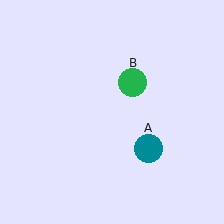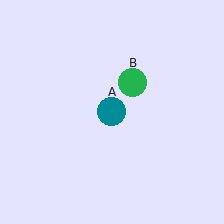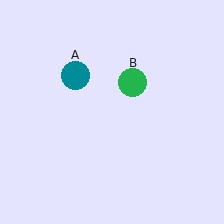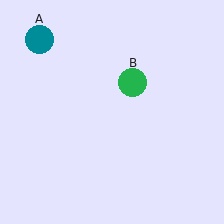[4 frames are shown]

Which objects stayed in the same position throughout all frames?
Green circle (object B) remained stationary.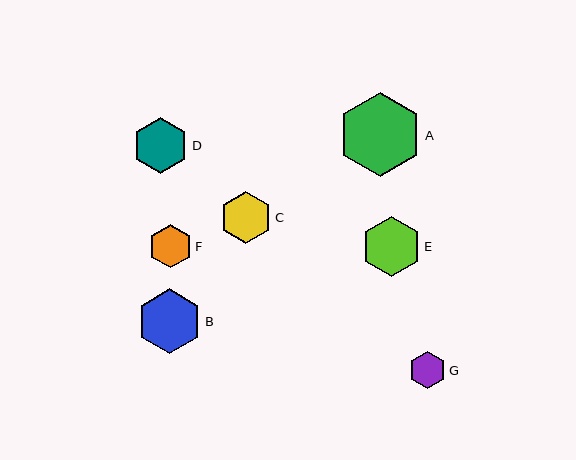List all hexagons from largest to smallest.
From largest to smallest: A, B, E, D, C, F, G.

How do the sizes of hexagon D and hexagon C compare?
Hexagon D and hexagon C are approximately the same size.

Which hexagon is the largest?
Hexagon A is the largest with a size of approximately 84 pixels.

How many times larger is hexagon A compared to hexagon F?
Hexagon A is approximately 1.9 times the size of hexagon F.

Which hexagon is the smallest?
Hexagon G is the smallest with a size of approximately 37 pixels.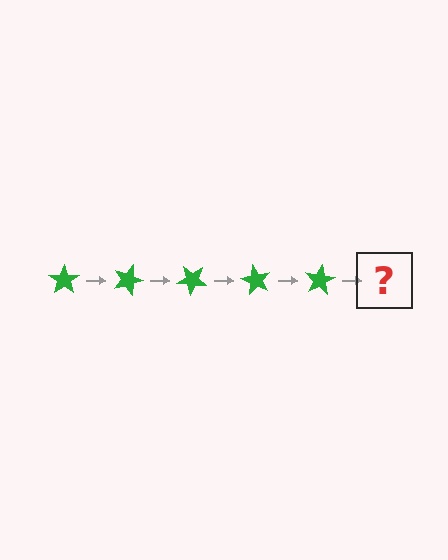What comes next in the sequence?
The next element should be a green star rotated 100 degrees.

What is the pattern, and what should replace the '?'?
The pattern is that the star rotates 20 degrees each step. The '?' should be a green star rotated 100 degrees.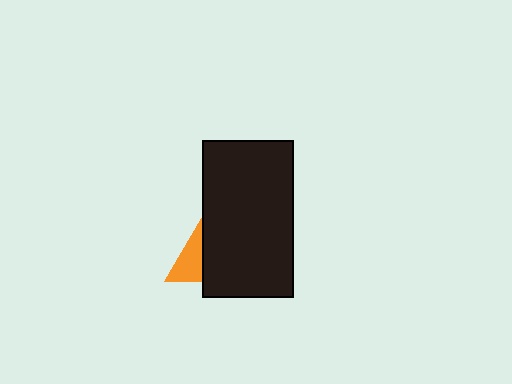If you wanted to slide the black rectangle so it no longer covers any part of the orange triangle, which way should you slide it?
Slide it right — that is the most direct way to separate the two shapes.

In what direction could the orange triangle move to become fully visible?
The orange triangle could move left. That would shift it out from behind the black rectangle entirely.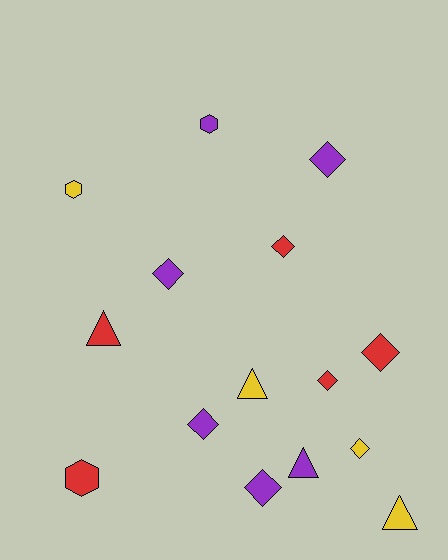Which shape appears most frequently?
Diamond, with 8 objects.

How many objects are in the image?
There are 15 objects.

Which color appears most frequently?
Purple, with 6 objects.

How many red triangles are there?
There is 1 red triangle.